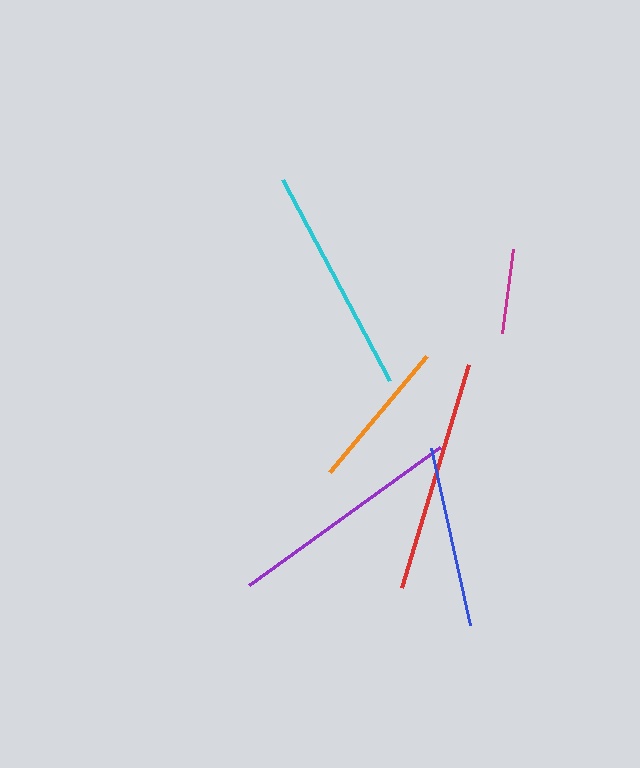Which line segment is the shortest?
The magenta line is the shortest at approximately 86 pixels.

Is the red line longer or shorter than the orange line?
The red line is longer than the orange line.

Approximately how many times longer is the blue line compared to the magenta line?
The blue line is approximately 2.1 times the length of the magenta line.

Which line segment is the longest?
The purple line is the longest at approximately 236 pixels.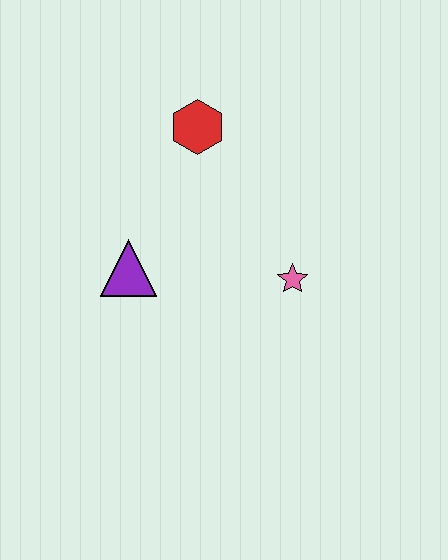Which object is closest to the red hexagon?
The purple triangle is closest to the red hexagon.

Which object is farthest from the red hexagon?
The pink star is farthest from the red hexagon.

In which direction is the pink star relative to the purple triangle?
The pink star is to the right of the purple triangle.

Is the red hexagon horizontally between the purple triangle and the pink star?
Yes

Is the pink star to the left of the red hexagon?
No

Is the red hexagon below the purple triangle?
No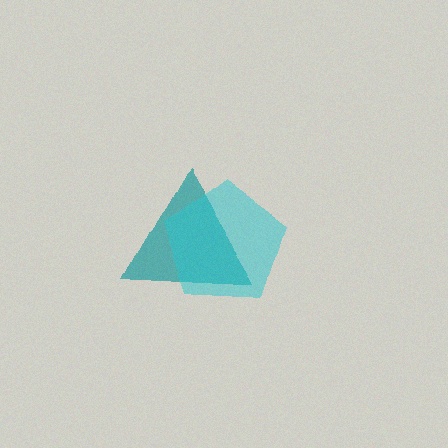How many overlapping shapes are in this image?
There are 2 overlapping shapes in the image.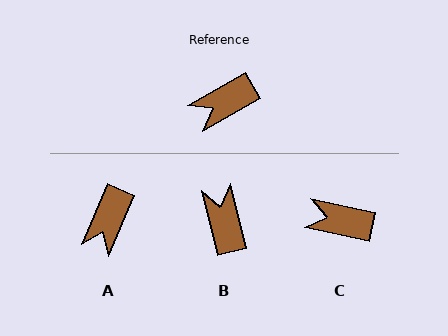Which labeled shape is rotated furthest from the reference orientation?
B, about 106 degrees away.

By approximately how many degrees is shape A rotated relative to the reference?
Approximately 37 degrees counter-clockwise.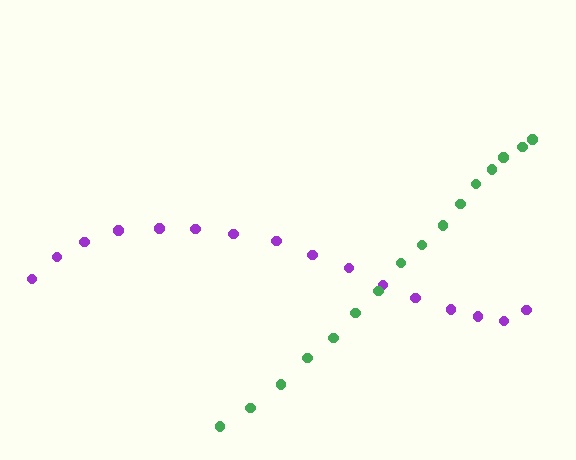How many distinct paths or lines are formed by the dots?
There are 2 distinct paths.